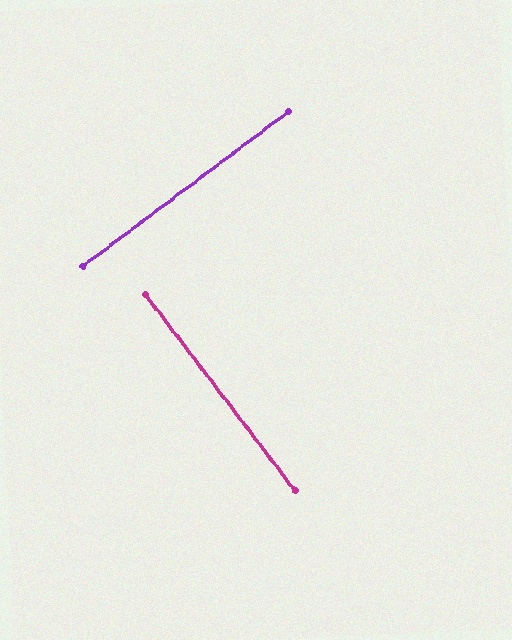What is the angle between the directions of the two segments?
Approximately 90 degrees.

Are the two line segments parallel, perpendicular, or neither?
Perpendicular — they meet at approximately 90°.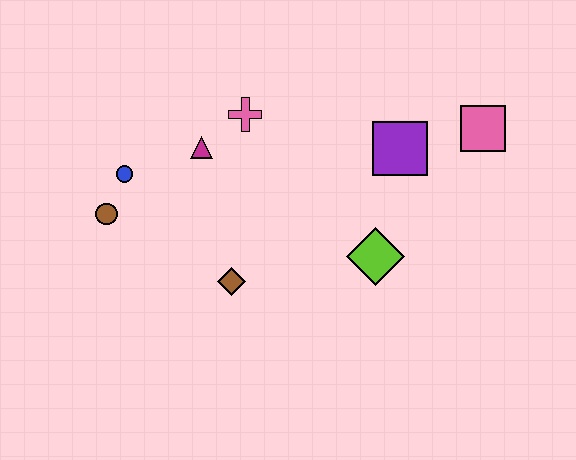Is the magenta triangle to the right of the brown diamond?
No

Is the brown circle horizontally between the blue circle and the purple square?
No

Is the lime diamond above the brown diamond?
Yes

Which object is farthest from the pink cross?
The pink square is farthest from the pink cross.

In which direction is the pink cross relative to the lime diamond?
The pink cross is above the lime diamond.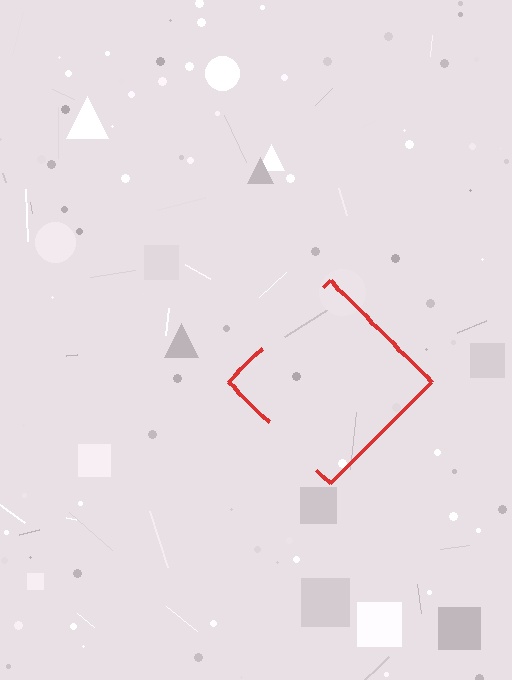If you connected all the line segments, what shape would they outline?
They would outline a diamond.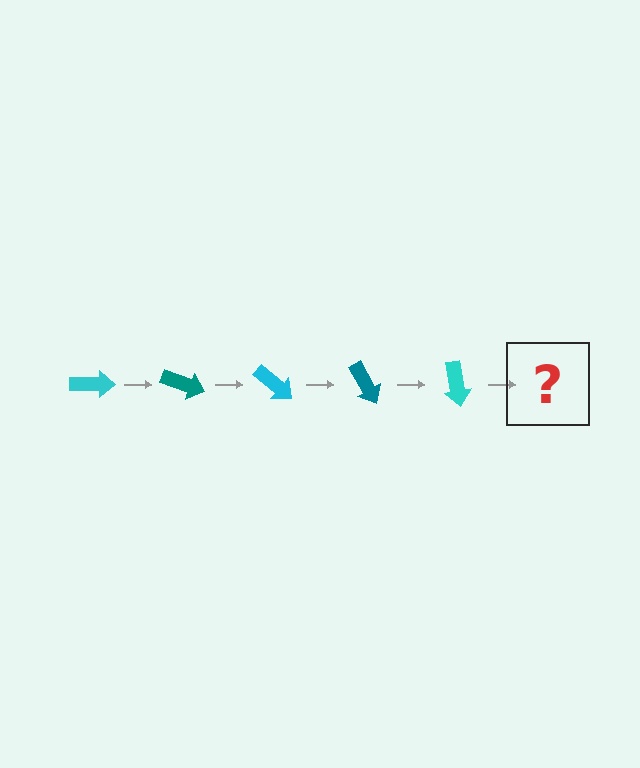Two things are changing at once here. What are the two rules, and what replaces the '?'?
The two rules are that it rotates 20 degrees each step and the color cycles through cyan and teal. The '?' should be a teal arrow, rotated 100 degrees from the start.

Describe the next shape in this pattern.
It should be a teal arrow, rotated 100 degrees from the start.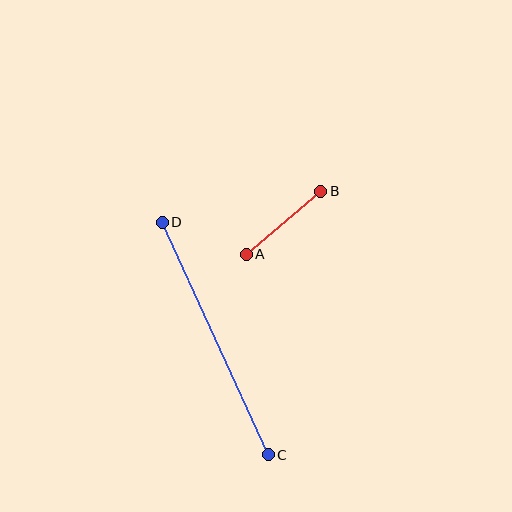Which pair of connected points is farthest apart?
Points C and D are farthest apart.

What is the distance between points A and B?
The distance is approximately 97 pixels.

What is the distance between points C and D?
The distance is approximately 255 pixels.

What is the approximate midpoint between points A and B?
The midpoint is at approximately (284, 223) pixels.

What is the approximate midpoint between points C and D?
The midpoint is at approximately (215, 339) pixels.